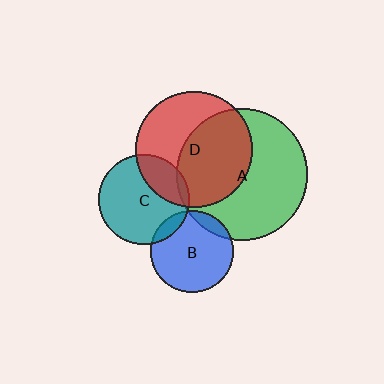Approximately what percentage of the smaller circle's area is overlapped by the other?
Approximately 25%.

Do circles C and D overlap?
Yes.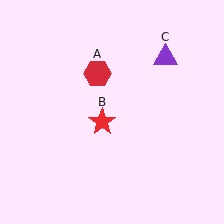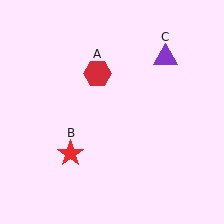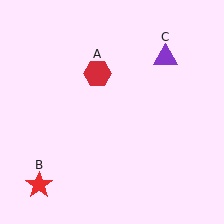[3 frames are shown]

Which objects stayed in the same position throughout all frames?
Red hexagon (object A) and purple triangle (object C) remained stationary.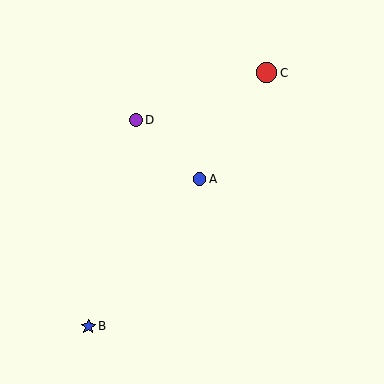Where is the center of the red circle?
The center of the red circle is at (267, 73).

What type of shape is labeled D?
Shape D is a purple circle.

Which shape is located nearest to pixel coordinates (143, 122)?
The purple circle (labeled D) at (136, 120) is nearest to that location.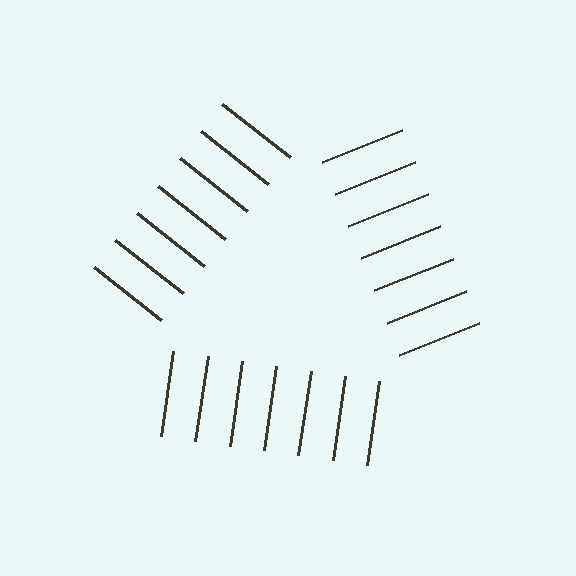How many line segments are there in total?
21 — 7 along each of the 3 edges.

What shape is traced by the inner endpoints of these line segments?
An illusory triangle — the line segments terminate on its edges but no continuous stroke is drawn.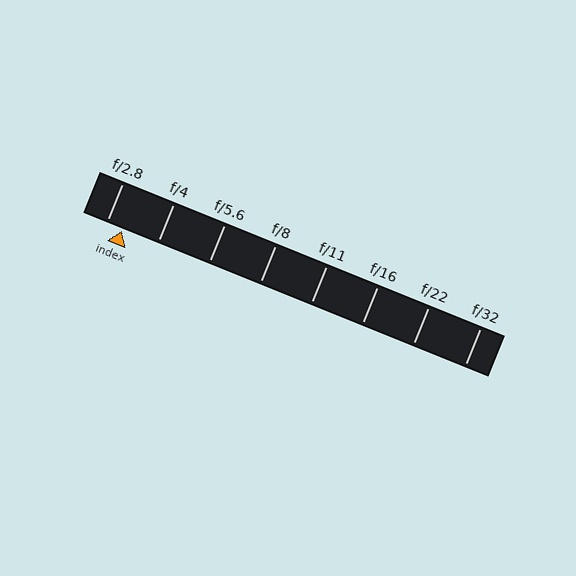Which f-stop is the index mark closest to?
The index mark is closest to f/2.8.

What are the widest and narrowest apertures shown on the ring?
The widest aperture shown is f/2.8 and the narrowest is f/32.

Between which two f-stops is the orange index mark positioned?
The index mark is between f/2.8 and f/4.